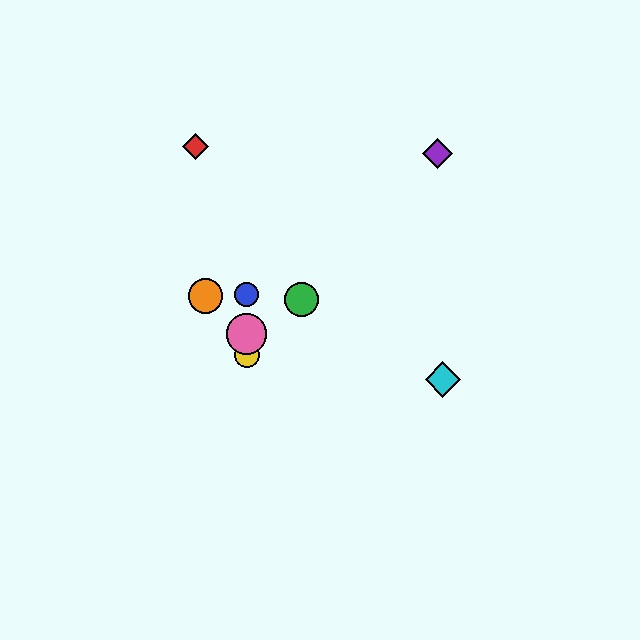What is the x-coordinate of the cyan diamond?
The cyan diamond is at x≈443.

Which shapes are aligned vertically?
The blue circle, the yellow circle, the pink circle are aligned vertically.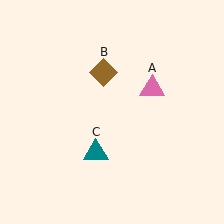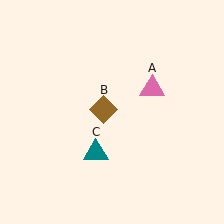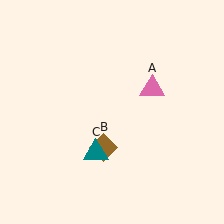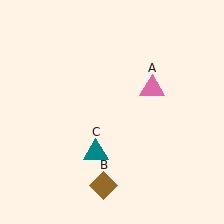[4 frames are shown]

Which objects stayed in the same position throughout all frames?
Pink triangle (object A) and teal triangle (object C) remained stationary.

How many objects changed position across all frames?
1 object changed position: brown diamond (object B).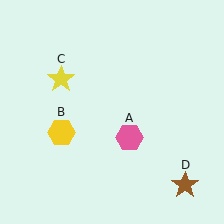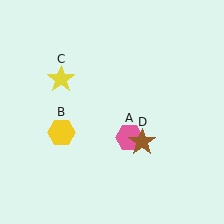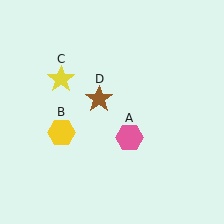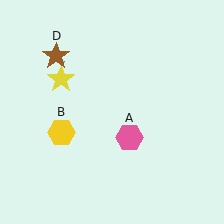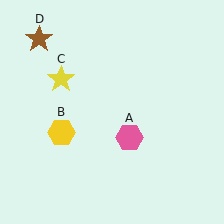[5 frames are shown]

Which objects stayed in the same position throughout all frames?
Pink hexagon (object A) and yellow hexagon (object B) and yellow star (object C) remained stationary.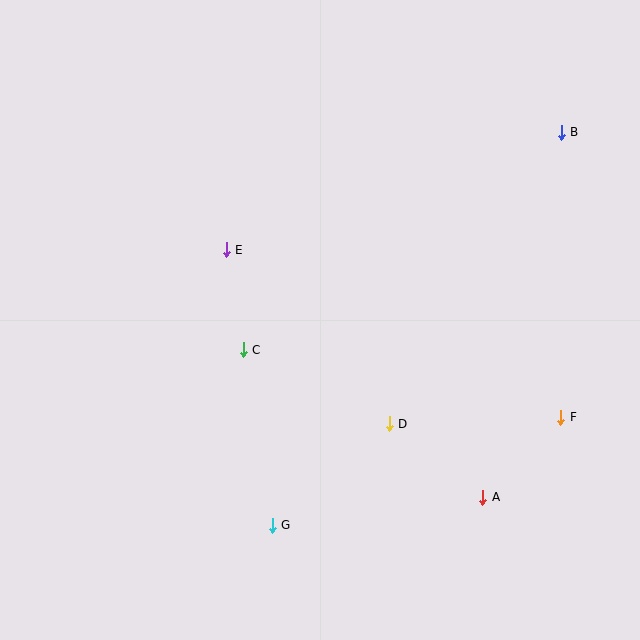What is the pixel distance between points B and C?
The distance between B and C is 385 pixels.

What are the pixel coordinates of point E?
Point E is at (226, 250).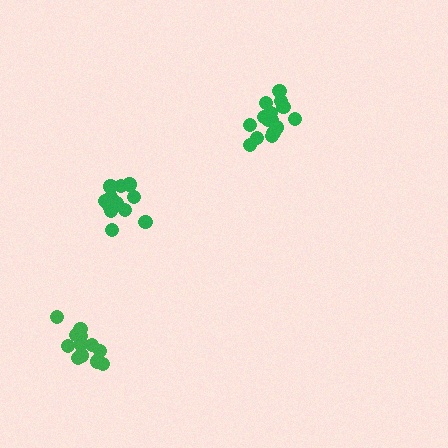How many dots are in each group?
Group 1: 13 dots, Group 2: 13 dots, Group 3: 15 dots (41 total).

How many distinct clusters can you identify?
There are 3 distinct clusters.